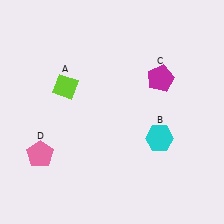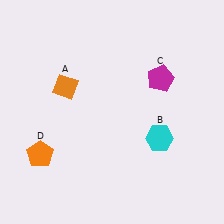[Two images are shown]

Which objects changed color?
A changed from lime to orange. D changed from pink to orange.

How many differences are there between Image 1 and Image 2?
There are 2 differences between the two images.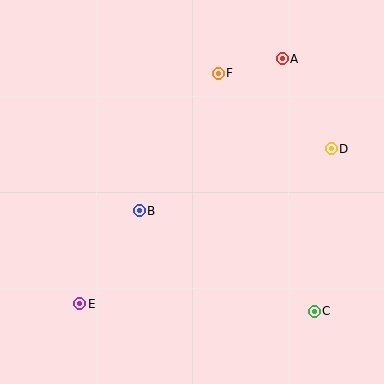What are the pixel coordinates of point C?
Point C is at (314, 311).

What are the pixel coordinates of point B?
Point B is at (139, 211).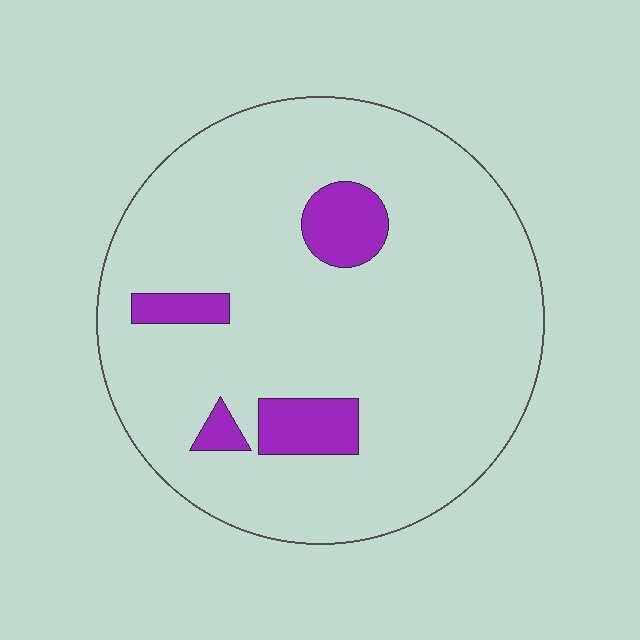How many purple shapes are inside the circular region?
4.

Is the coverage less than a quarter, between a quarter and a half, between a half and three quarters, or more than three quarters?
Less than a quarter.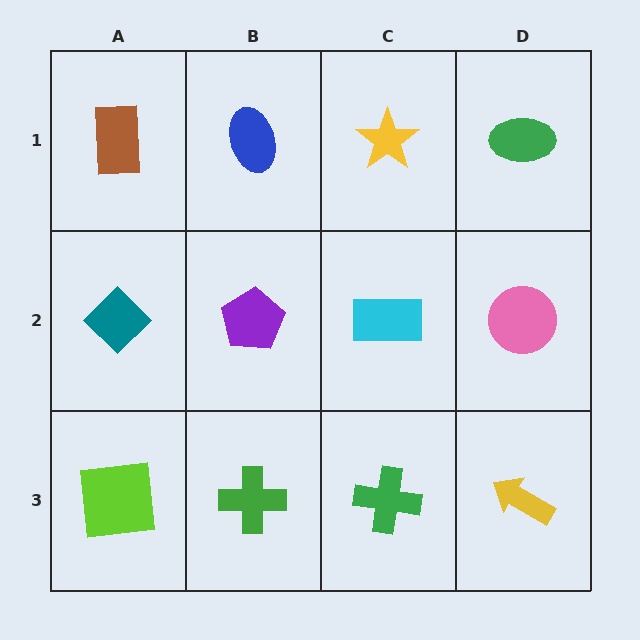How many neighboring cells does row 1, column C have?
3.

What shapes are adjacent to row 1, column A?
A teal diamond (row 2, column A), a blue ellipse (row 1, column B).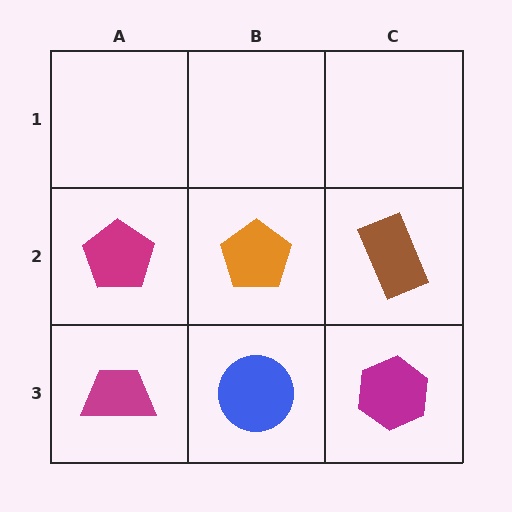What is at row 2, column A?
A magenta pentagon.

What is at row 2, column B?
An orange pentagon.